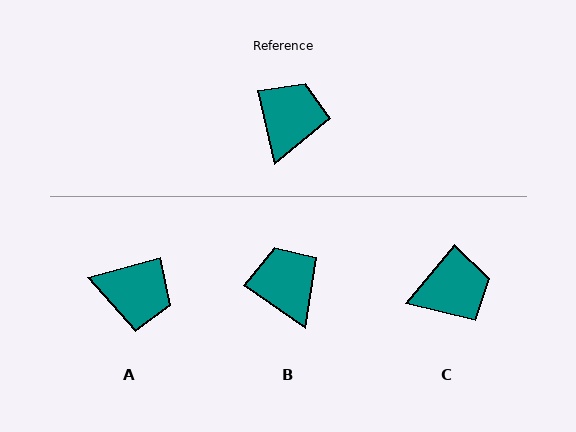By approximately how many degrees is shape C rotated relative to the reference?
Approximately 52 degrees clockwise.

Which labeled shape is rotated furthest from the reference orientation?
A, about 87 degrees away.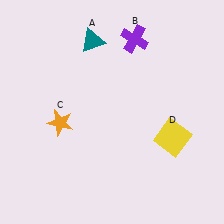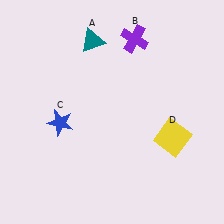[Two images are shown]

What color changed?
The star (C) changed from orange in Image 1 to blue in Image 2.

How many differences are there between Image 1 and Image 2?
There is 1 difference between the two images.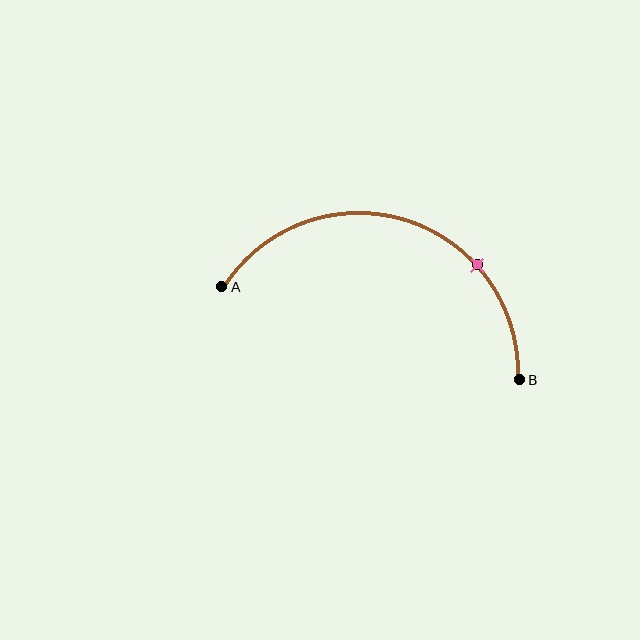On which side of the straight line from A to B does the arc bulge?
The arc bulges above the straight line connecting A and B.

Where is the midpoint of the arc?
The arc midpoint is the point on the curve farthest from the straight line joining A and B. It sits above that line.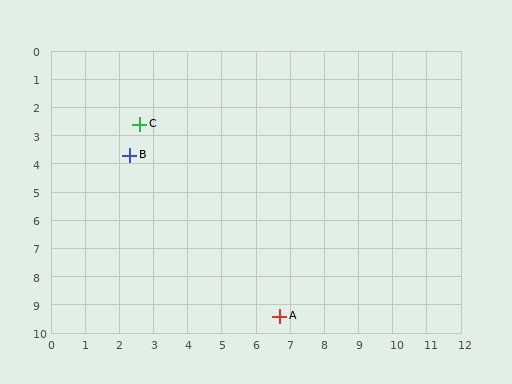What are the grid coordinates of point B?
Point B is at approximately (2.3, 3.7).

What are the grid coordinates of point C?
Point C is at approximately (2.6, 2.6).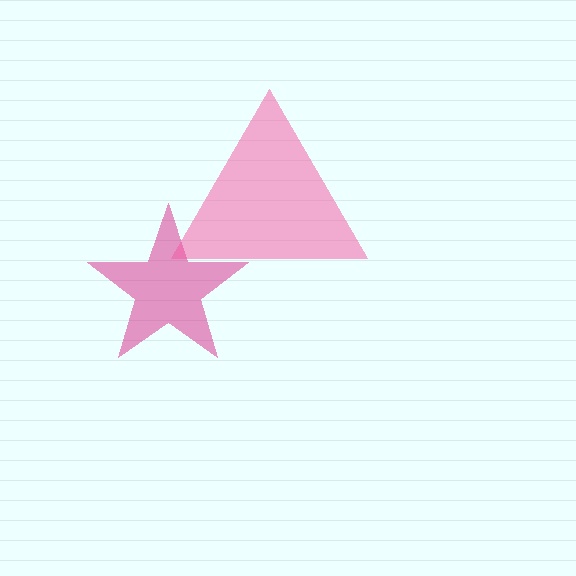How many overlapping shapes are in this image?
There are 2 overlapping shapes in the image.